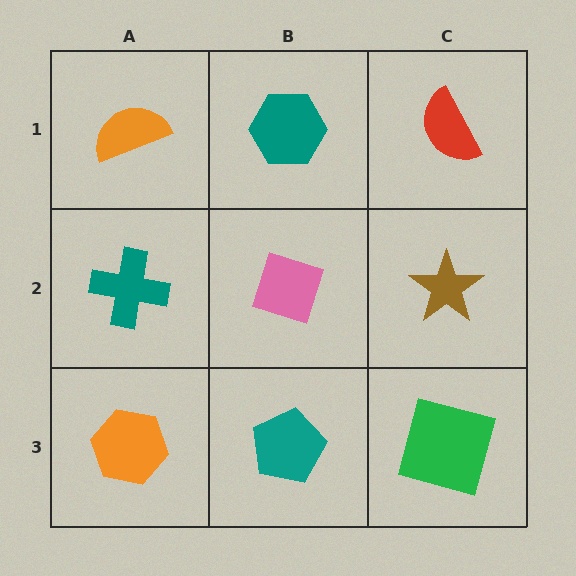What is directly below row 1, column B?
A pink diamond.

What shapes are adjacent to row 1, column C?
A brown star (row 2, column C), a teal hexagon (row 1, column B).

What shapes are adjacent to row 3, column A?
A teal cross (row 2, column A), a teal pentagon (row 3, column B).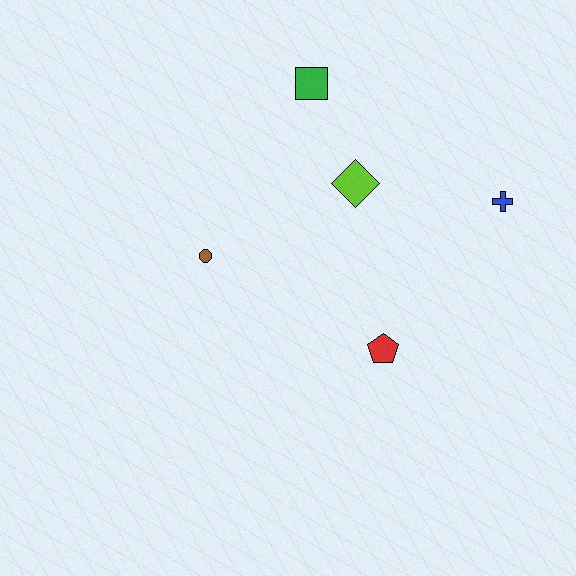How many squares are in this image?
There is 1 square.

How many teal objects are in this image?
There are no teal objects.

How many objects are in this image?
There are 5 objects.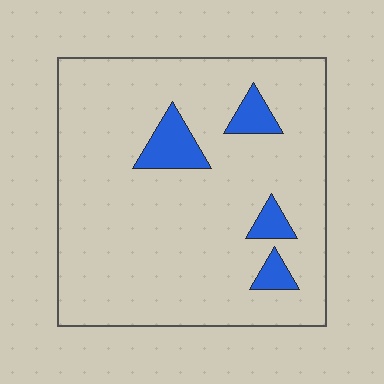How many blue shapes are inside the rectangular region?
4.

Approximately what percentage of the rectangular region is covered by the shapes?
Approximately 10%.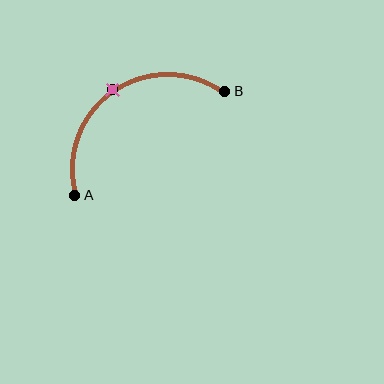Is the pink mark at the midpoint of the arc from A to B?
Yes. The pink mark lies on the arc at equal arc-length from both A and B — it is the arc midpoint.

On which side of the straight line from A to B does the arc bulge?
The arc bulges above and to the left of the straight line connecting A and B.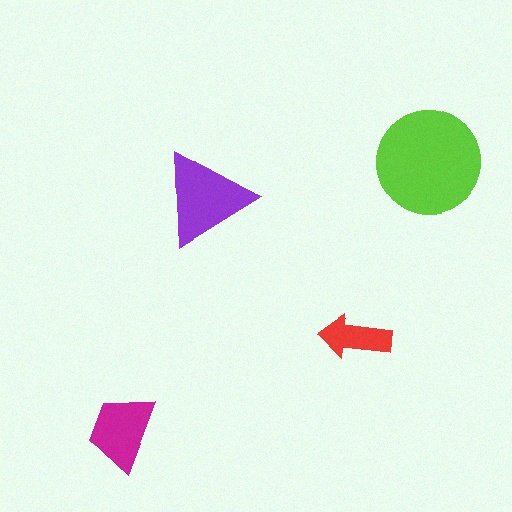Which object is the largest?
The lime circle.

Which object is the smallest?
The red arrow.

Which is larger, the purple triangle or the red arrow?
The purple triangle.